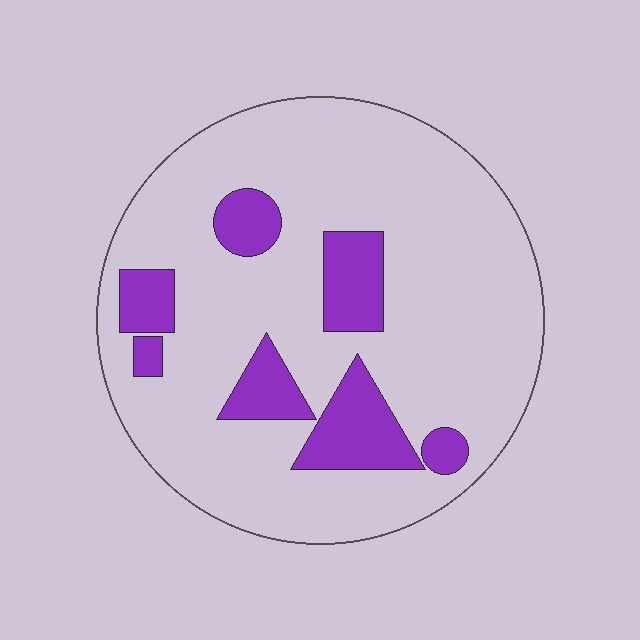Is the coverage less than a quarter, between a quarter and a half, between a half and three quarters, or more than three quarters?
Less than a quarter.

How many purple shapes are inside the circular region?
7.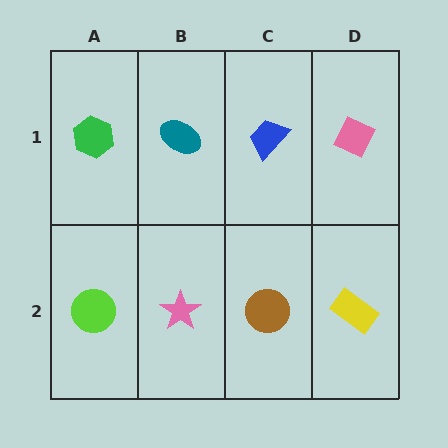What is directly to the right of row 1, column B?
A blue trapezoid.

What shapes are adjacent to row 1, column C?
A brown circle (row 2, column C), a teal ellipse (row 1, column B), a pink diamond (row 1, column D).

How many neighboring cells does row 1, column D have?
2.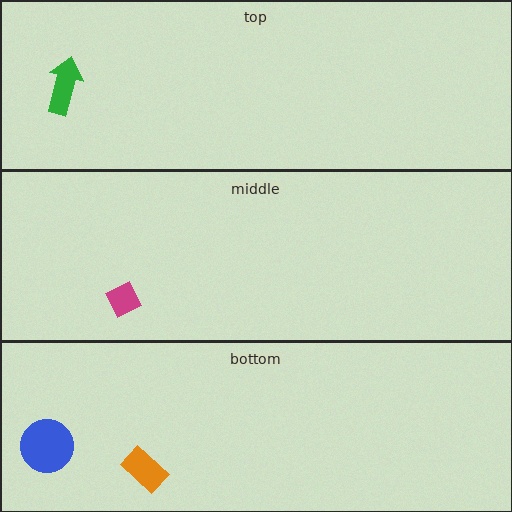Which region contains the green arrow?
The top region.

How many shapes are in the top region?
1.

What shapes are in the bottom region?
The orange rectangle, the blue circle.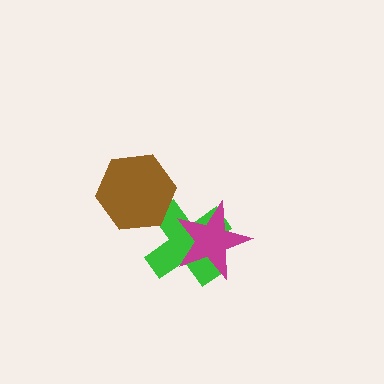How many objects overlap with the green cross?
2 objects overlap with the green cross.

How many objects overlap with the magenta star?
1 object overlaps with the magenta star.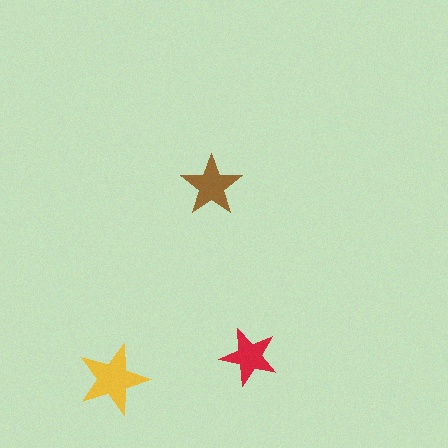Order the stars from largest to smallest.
the yellow one, the brown one, the red one.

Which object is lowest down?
The yellow star is bottommost.